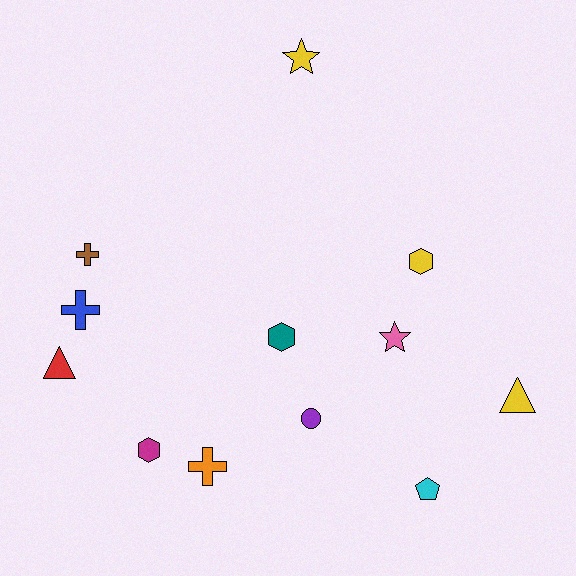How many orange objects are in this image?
There is 1 orange object.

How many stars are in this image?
There are 2 stars.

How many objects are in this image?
There are 12 objects.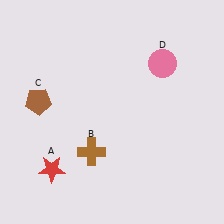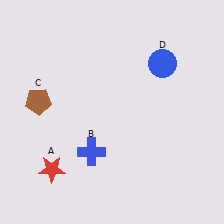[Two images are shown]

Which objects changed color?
B changed from brown to blue. D changed from pink to blue.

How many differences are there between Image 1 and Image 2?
There are 2 differences between the two images.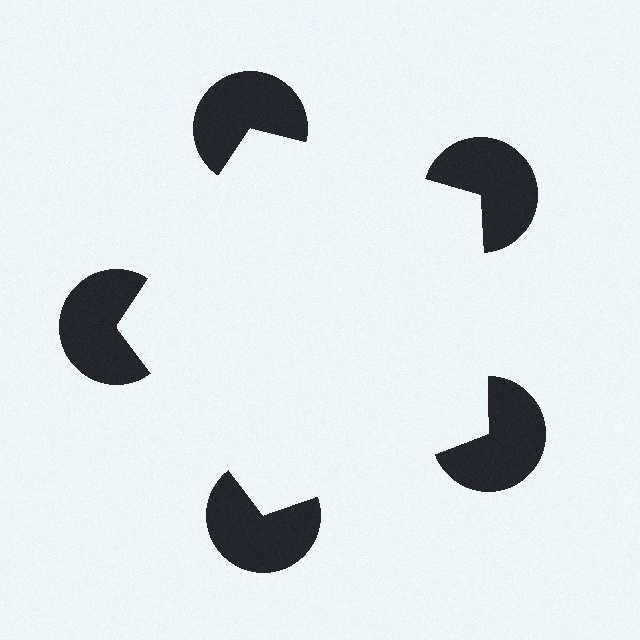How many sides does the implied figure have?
5 sides.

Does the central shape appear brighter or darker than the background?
It typically appears slightly brighter than the background, even though no actual brightness change is drawn.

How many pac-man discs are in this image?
There are 5 — one at each vertex of the illusory pentagon.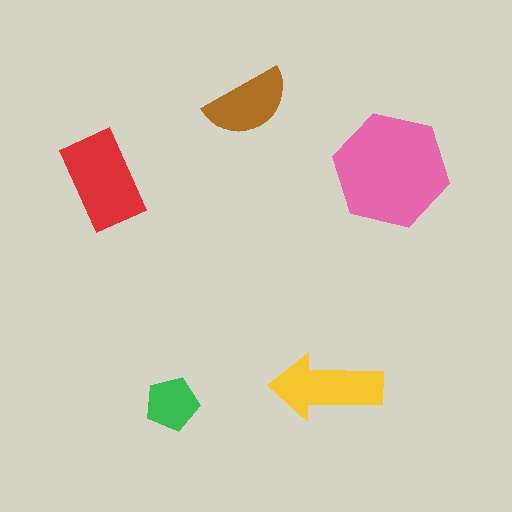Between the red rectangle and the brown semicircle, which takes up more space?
The red rectangle.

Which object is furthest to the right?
The pink hexagon is rightmost.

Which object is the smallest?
The green pentagon.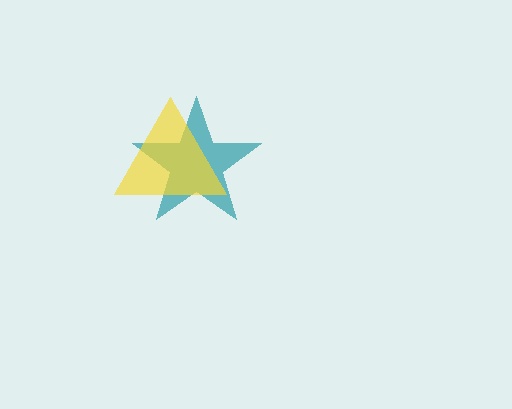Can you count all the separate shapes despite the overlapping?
Yes, there are 2 separate shapes.